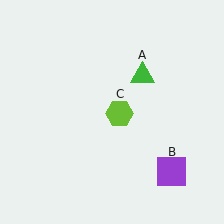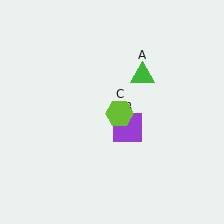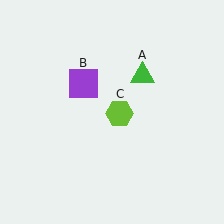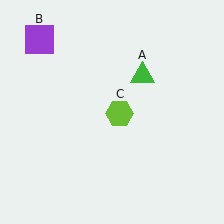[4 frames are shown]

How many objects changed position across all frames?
1 object changed position: purple square (object B).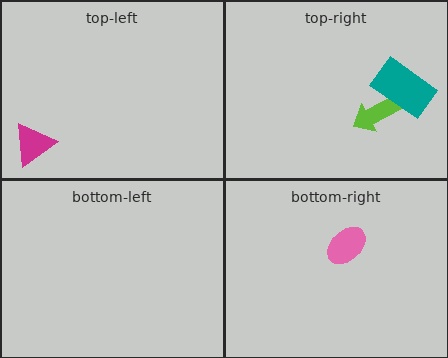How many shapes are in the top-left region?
1.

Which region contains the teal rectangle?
The top-right region.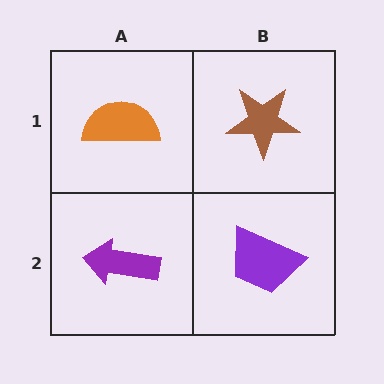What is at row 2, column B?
A purple trapezoid.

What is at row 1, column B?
A brown star.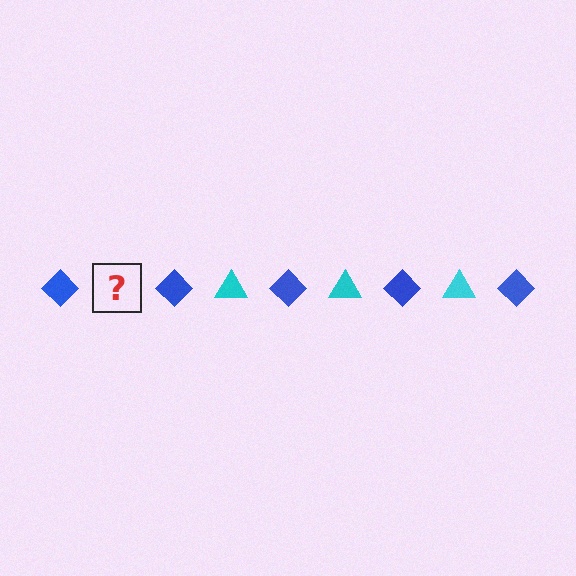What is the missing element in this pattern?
The missing element is a cyan triangle.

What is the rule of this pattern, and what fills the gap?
The rule is that the pattern alternates between blue diamond and cyan triangle. The gap should be filled with a cyan triangle.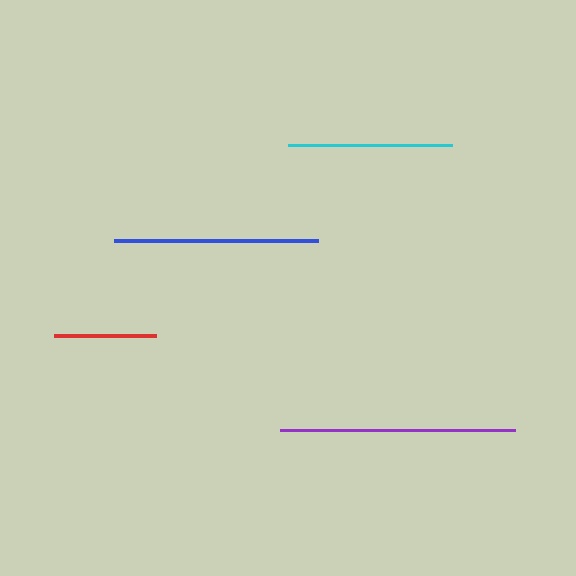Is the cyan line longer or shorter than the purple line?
The purple line is longer than the cyan line.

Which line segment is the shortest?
The red line is the shortest at approximately 101 pixels.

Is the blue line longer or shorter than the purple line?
The purple line is longer than the blue line.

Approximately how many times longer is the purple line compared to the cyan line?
The purple line is approximately 1.4 times the length of the cyan line.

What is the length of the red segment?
The red segment is approximately 101 pixels long.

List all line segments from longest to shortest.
From longest to shortest: purple, blue, cyan, red.